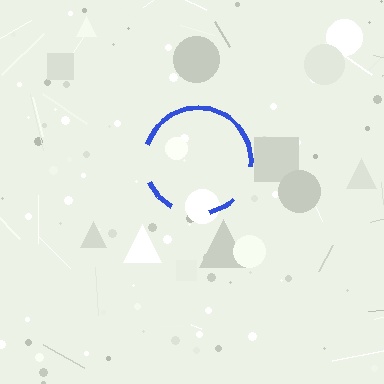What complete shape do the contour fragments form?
The contour fragments form a circle.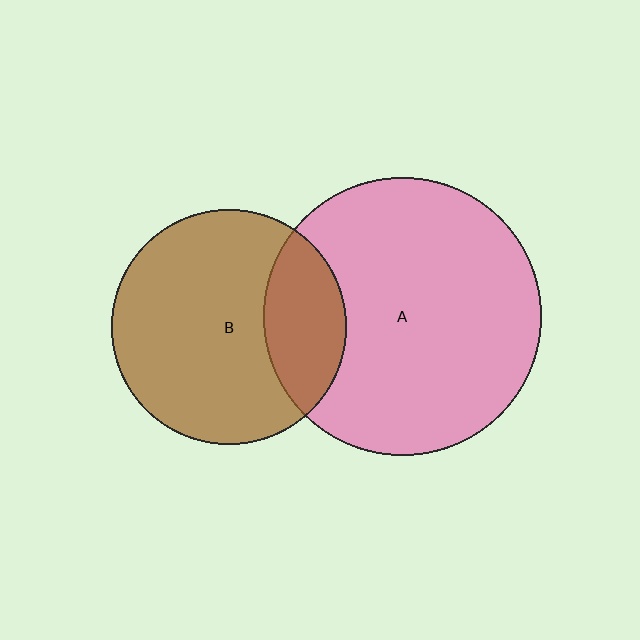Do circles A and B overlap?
Yes.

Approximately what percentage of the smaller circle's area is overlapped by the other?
Approximately 25%.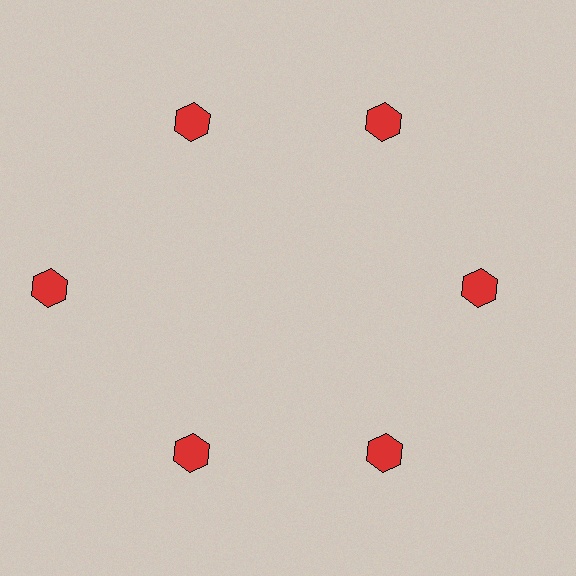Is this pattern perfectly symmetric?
No. The 6 red hexagons are arranged in a ring, but one element near the 9 o'clock position is pushed outward from the center, breaking the 6-fold rotational symmetry.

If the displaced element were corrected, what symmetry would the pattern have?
It would have 6-fold rotational symmetry — the pattern would map onto itself every 60 degrees.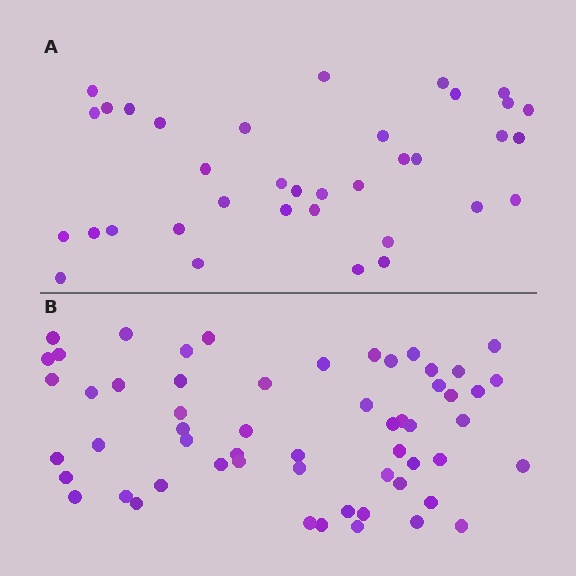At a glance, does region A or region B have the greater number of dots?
Region B (the bottom region) has more dots.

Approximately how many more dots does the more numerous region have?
Region B has approximately 20 more dots than region A.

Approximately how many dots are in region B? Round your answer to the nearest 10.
About 60 dots. (The exact count is 57, which rounds to 60.)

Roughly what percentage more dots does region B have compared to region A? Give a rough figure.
About 60% more.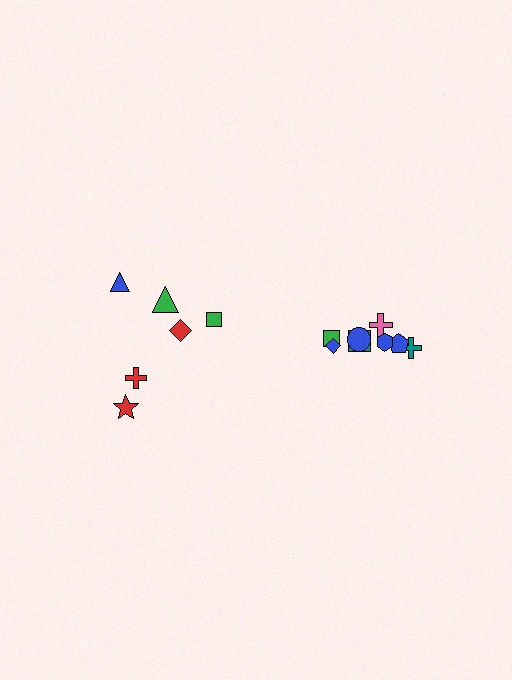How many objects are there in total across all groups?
There are 14 objects.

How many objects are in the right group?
There are 8 objects.